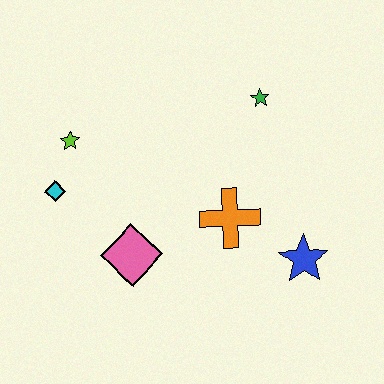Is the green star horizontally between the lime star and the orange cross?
No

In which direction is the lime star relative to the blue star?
The lime star is to the left of the blue star.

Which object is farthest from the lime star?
The blue star is farthest from the lime star.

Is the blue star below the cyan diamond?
Yes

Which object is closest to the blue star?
The orange cross is closest to the blue star.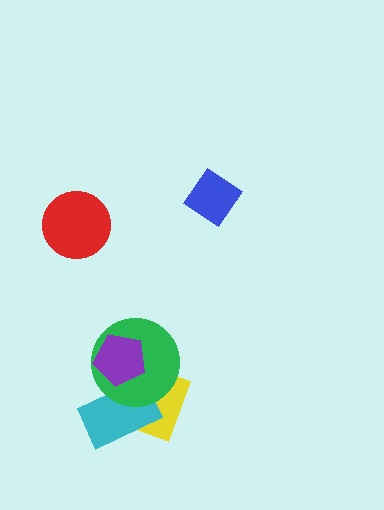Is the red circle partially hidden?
No, no other shape covers it.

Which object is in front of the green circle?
The purple pentagon is in front of the green circle.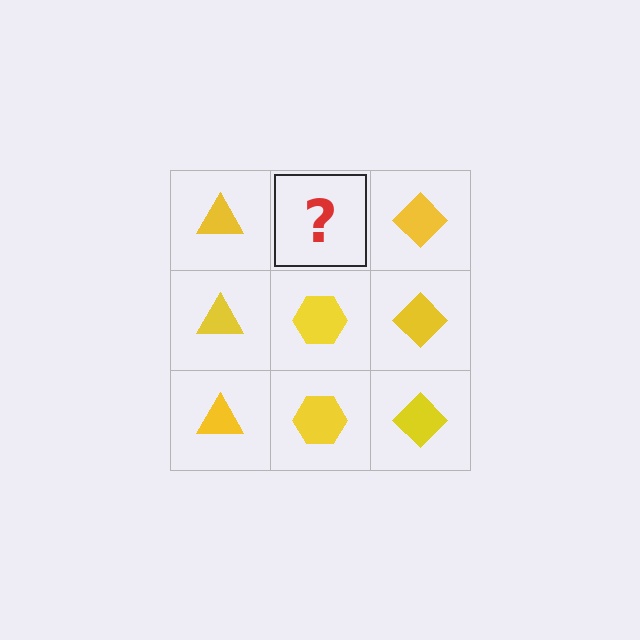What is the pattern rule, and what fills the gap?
The rule is that each column has a consistent shape. The gap should be filled with a yellow hexagon.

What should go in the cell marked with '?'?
The missing cell should contain a yellow hexagon.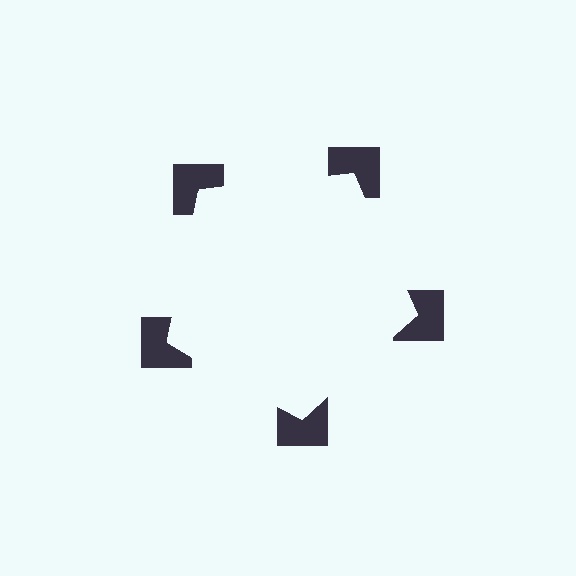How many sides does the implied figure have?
5 sides.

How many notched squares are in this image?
There are 5 — one at each vertex of the illusory pentagon.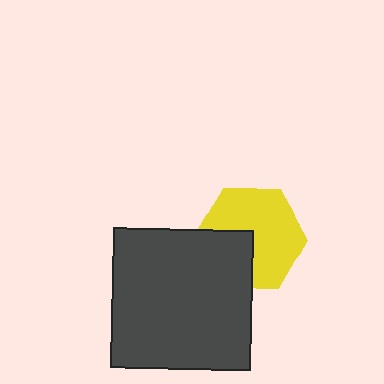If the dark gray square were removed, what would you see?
You would see the complete yellow hexagon.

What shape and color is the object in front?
The object in front is a dark gray square.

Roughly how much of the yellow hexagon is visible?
Most of it is visible (roughly 67%).